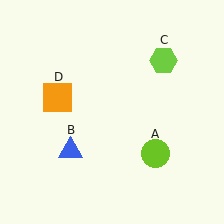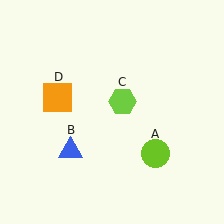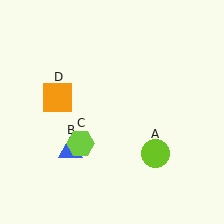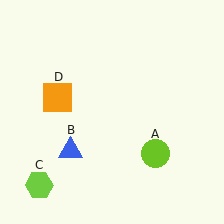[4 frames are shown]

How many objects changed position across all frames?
1 object changed position: lime hexagon (object C).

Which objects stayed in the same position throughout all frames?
Lime circle (object A) and blue triangle (object B) and orange square (object D) remained stationary.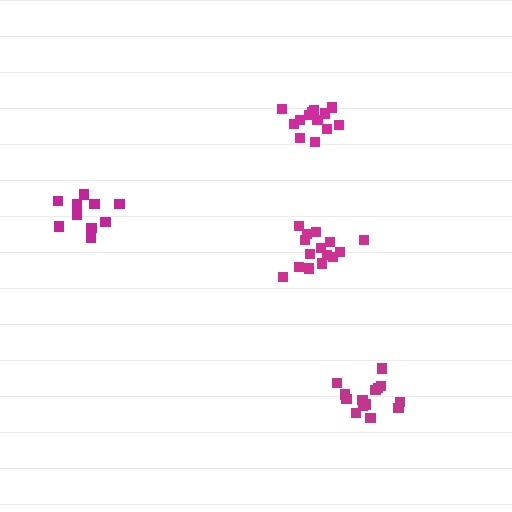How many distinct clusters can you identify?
There are 4 distinct clusters.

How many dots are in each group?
Group 1: 10 dots, Group 2: 14 dots, Group 3: 13 dots, Group 4: 15 dots (52 total).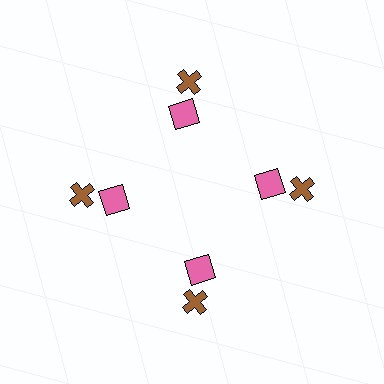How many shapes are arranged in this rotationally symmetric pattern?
There are 8 shapes, arranged in 4 groups of 2.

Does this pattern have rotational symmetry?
Yes, this pattern has 4-fold rotational symmetry. It looks the same after rotating 90 degrees around the center.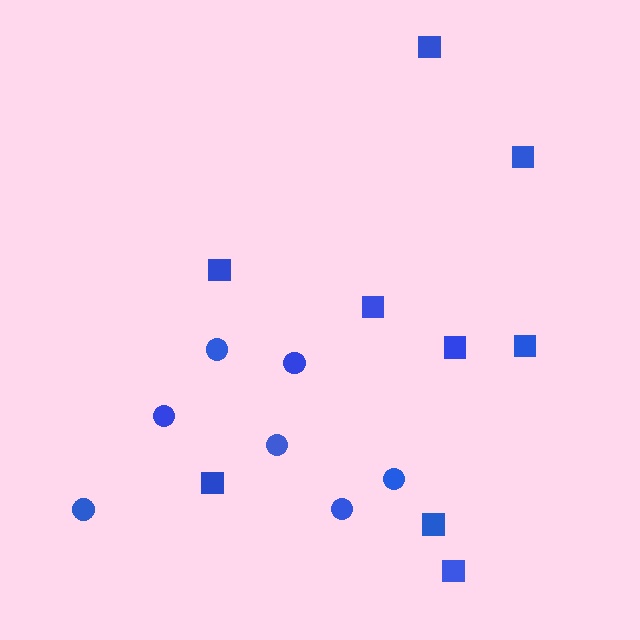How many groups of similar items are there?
There are 2 groups: one group of circles (7) and one group of squares (9).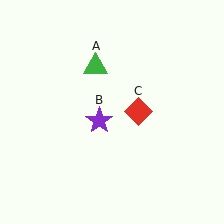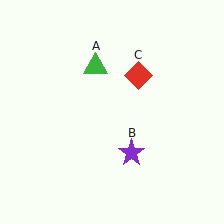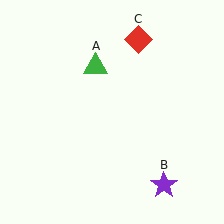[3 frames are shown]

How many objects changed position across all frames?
2 objects changed position: purple star (object B), red diamond (object C).